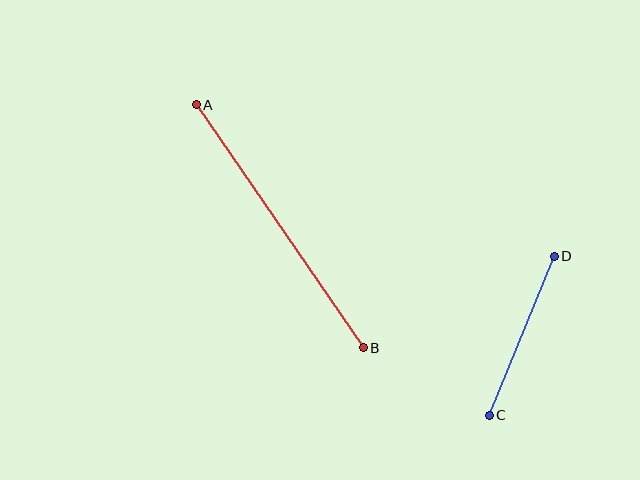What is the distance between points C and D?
The distance is approximately 172 pixels.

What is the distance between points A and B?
The distance is approximately 295 pixels.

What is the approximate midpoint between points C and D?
The midpoint is at approximately (522, 336) pixels.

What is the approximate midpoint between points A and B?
The midpoint is at approximately (280, 226) pixels.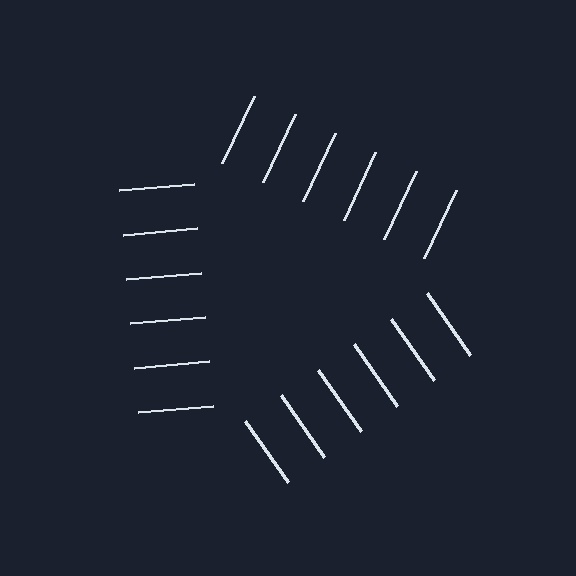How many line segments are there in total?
18 — 6 along each of the 3 edges.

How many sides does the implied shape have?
3 sides — the line-ends trace a triangle.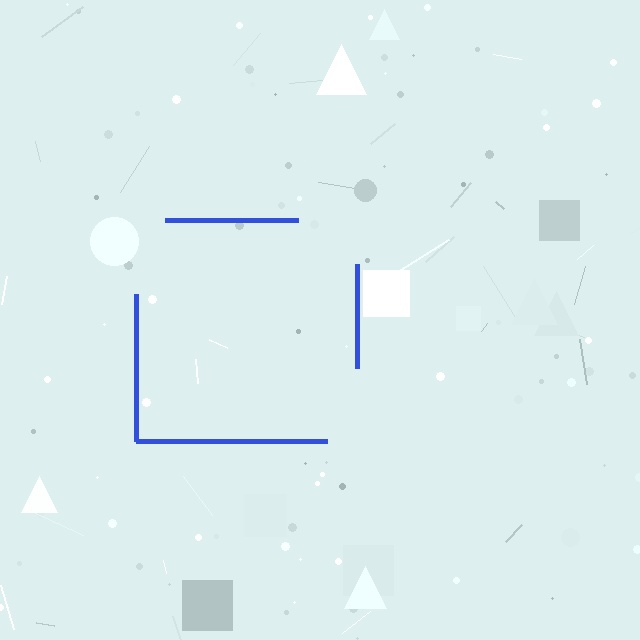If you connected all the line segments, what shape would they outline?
They would outline a square.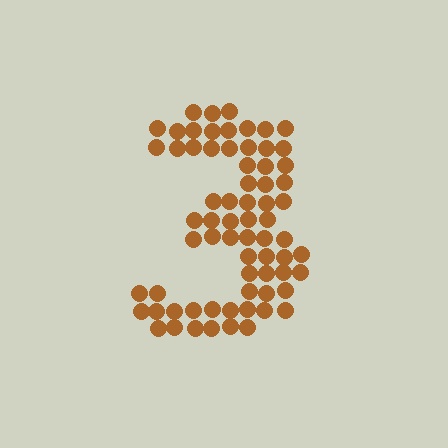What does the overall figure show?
The overall figure shows the digit 3.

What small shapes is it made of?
It is made of small circles.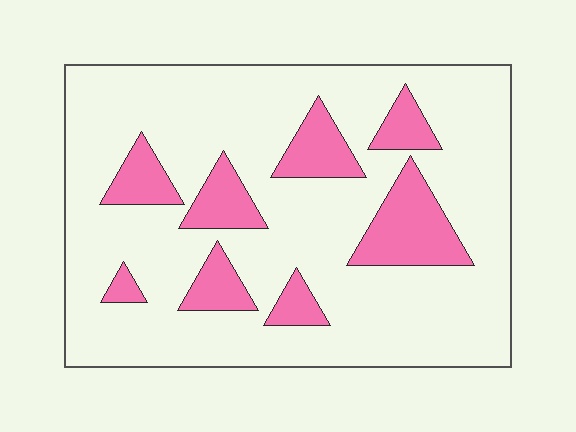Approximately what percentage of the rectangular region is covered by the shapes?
Approximately 20%.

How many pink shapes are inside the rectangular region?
8.